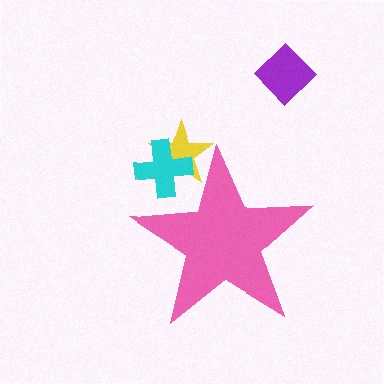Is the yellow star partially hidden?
Yes, the yellow star is partially hidden behind the pink star.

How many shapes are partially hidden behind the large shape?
2 shapes are partially hidden.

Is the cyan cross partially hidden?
Yes, the cyan cross is partially hidden behind the pink star.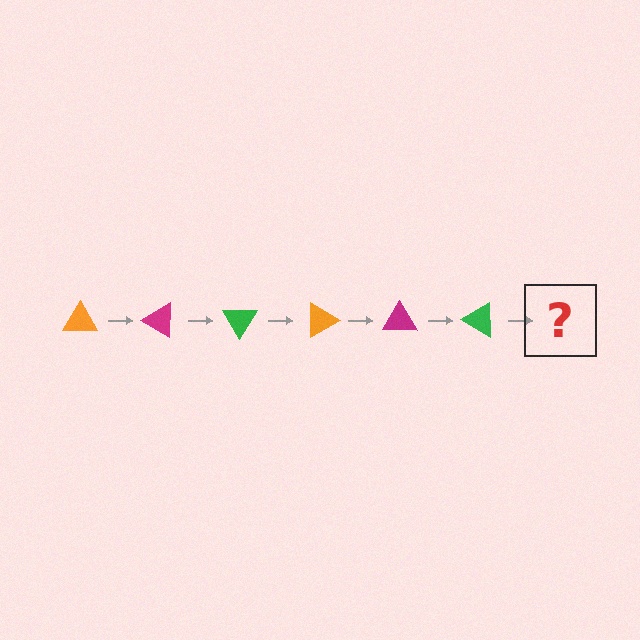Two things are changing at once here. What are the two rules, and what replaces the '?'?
The two rules are that it rotates 30 degrees each step and the color cycles through orange, magenta, and green. The '?' should be an orange triangle, rotated 180 degrees from the start.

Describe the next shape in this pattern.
It should be an orange triangle, rotated 180 degrees from the start.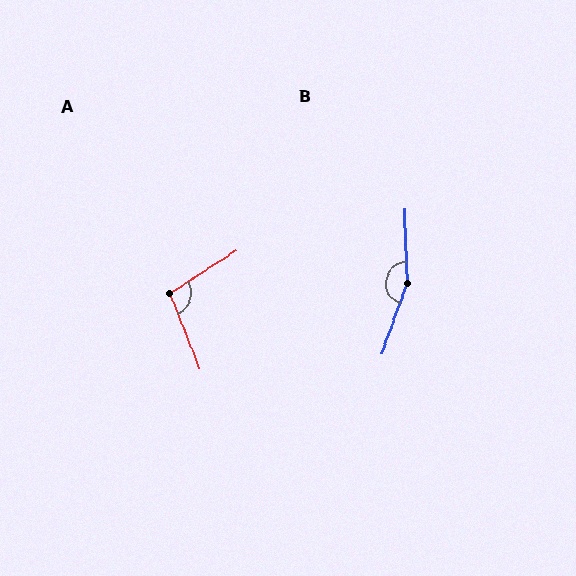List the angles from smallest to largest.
A (101°), B (158°).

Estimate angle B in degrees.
Approximately 158 degrees.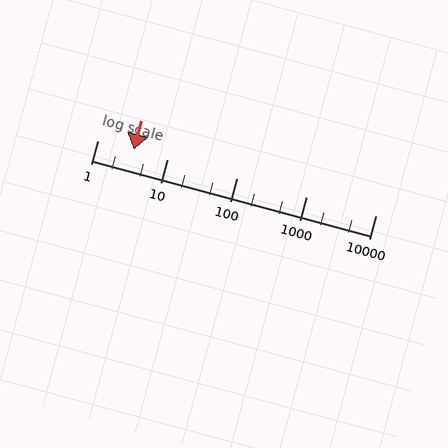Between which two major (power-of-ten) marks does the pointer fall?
The pointer is between 1 and 10.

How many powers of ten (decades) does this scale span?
The scale spans 4 decades, from 1 to 10000.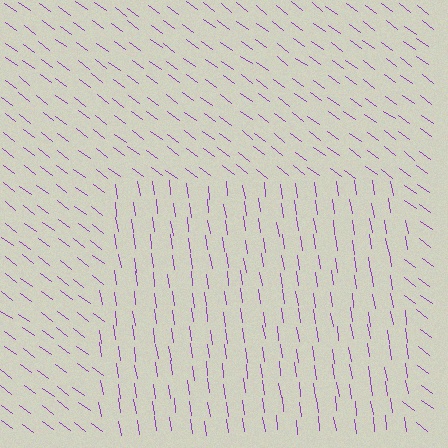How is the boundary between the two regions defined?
The boundary is defined purely by a change in line orientation (approximately 45 degrees difference). All lines are the same color and thickness.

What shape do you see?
I see a rectangle.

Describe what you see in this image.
The image is filled with small purple line segments. A rectangle region in the image has lines oriented differently from the surrounding lines, creating a visible texture boundary.